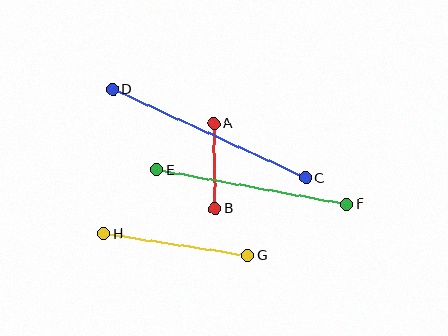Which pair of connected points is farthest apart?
Points C and D are farthest apart.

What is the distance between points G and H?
The distance is approximately 145 pixels.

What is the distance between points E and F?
The distance is approximately 193 pixels.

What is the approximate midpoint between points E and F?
The midpoint is at approximately (252, 187) pixels.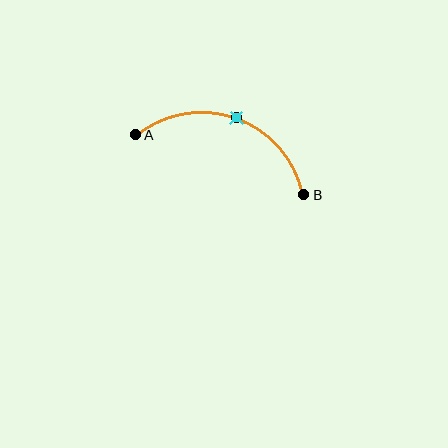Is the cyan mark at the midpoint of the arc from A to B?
Yes. The cyan mark lies on the arc at equal arc-length from both A and B — it is the arc midpoint.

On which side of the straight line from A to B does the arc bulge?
The arc bulges above the straight line connecting A and B.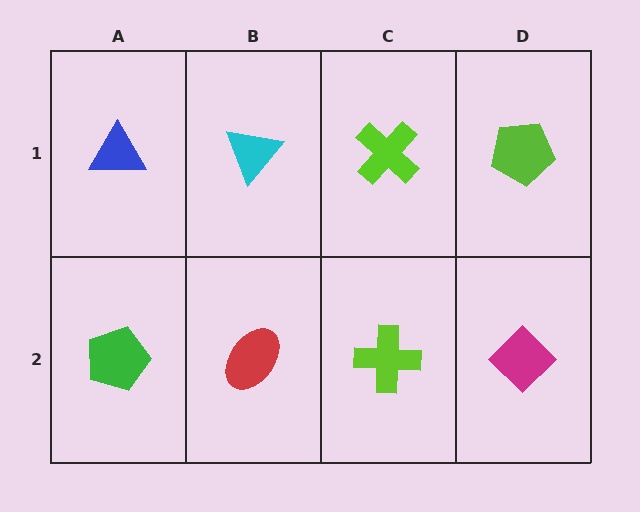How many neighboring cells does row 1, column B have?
3.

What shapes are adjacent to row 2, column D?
A lime pentagon (row 1, column D), a lime cross (row 2, column C).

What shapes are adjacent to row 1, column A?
A green pentagon (row 2, column A), a cyan triangle (row 1, column B).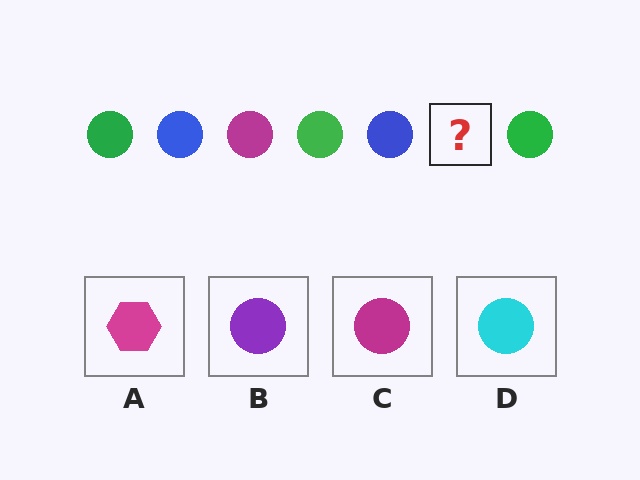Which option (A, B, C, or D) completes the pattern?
C.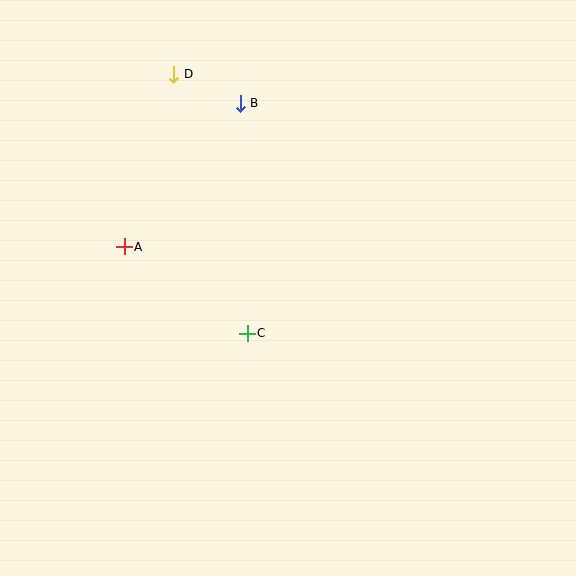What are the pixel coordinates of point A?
Point A is at (124, 247).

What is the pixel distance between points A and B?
The distance between A and B is 185 pixels.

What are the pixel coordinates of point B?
Point B is at (240, 103).